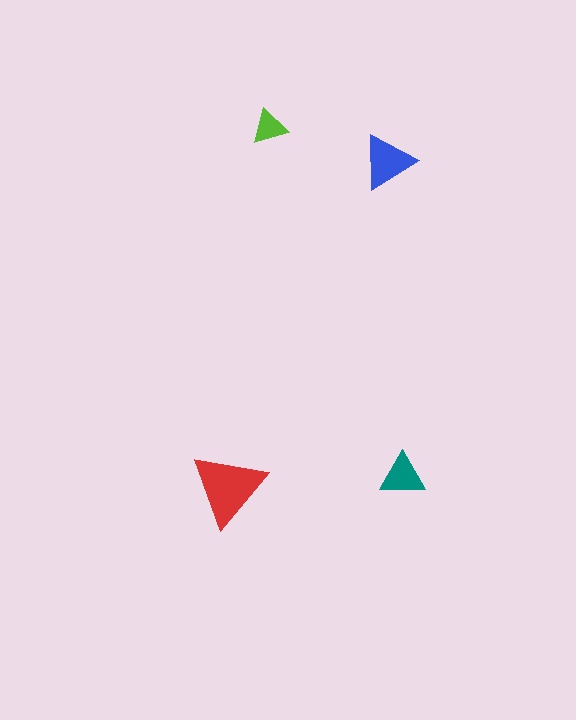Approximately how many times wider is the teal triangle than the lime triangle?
About 1.5 times wider.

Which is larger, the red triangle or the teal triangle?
The red one.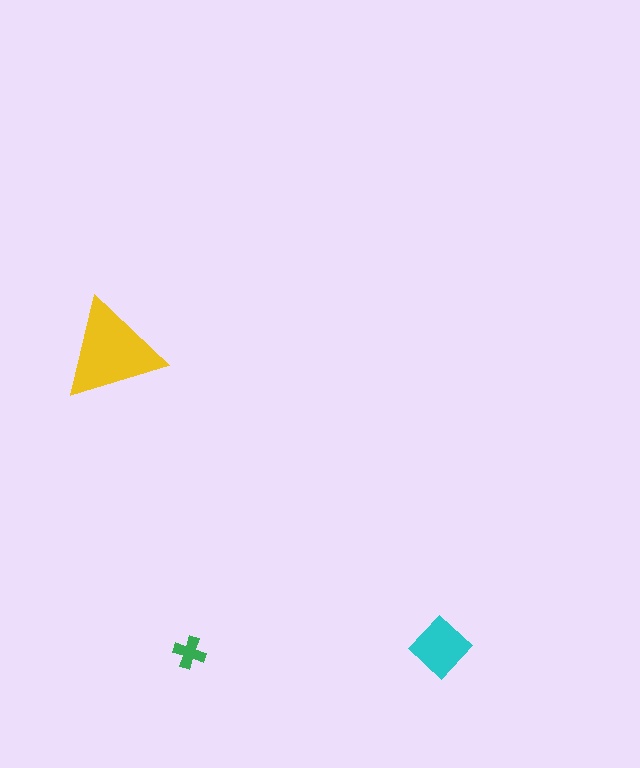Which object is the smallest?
The green cross.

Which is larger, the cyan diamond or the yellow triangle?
The yellow triangle.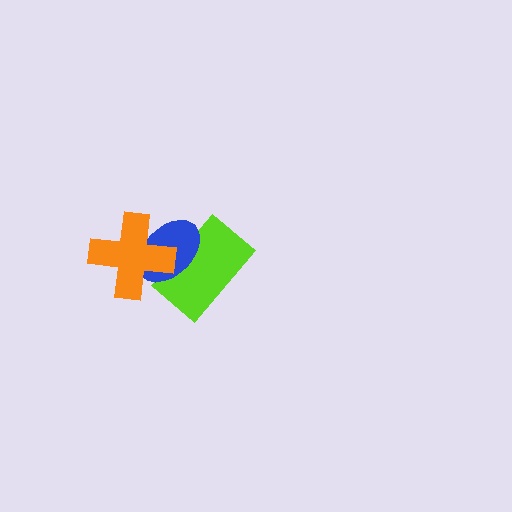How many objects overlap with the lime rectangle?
2 objects overlap with the lime rectangle.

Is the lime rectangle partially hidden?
Yes, it is partially covered by another shape.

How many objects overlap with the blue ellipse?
2 objects overlap with the blue ellipse.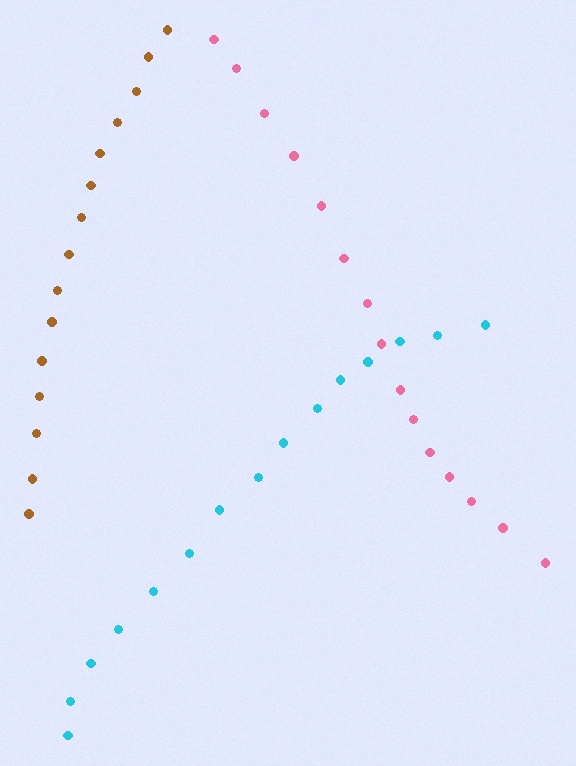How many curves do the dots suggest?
There are 3 distinct paths.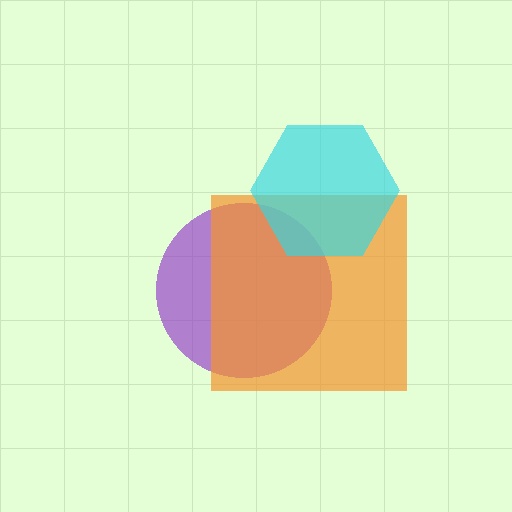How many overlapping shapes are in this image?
There are 3 overlapping shapes in the image.